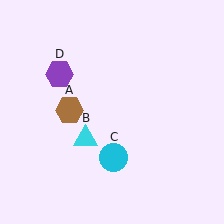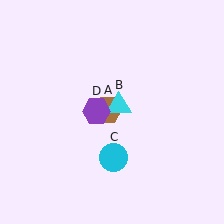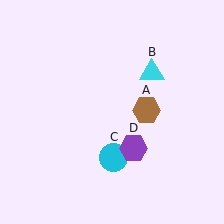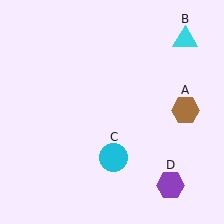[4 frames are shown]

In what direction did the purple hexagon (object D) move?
The purple hexagon (object D) moved down and to the right.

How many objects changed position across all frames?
3 objects changed position: brown hexagon (object A), cyan triangle (object B), purple hexagon (object D).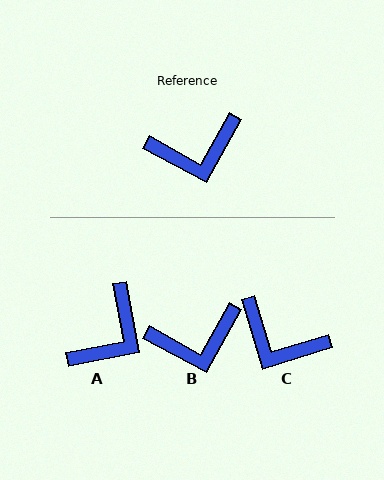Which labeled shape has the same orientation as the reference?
B.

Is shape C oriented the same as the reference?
No, it is off by about 44 degrees.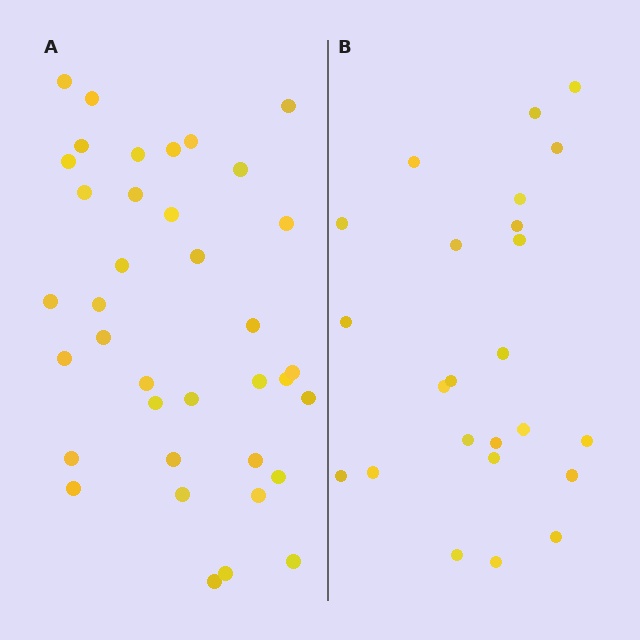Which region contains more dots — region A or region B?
Region A (the left region) has more dots.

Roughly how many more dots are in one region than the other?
Region A has approximately 15 more dots than region B.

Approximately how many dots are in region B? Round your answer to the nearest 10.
About 20 dots. (The exact count is 24, which rounds to 20.)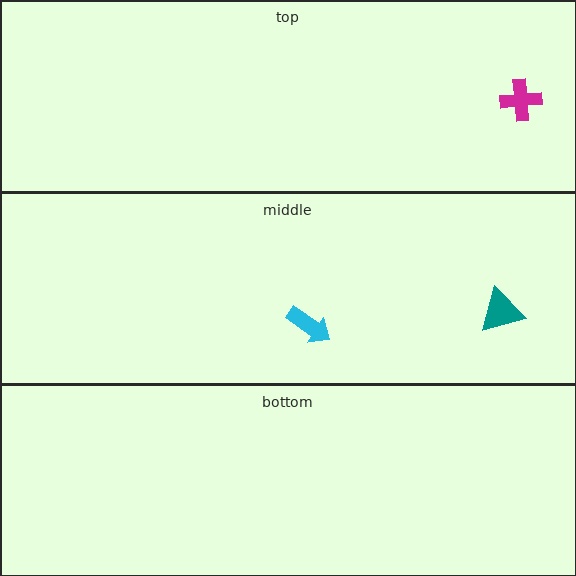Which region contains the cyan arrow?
The middle region.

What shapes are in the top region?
The magenta cross.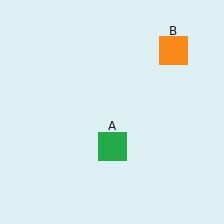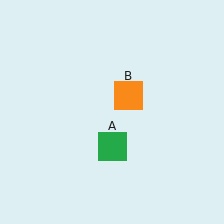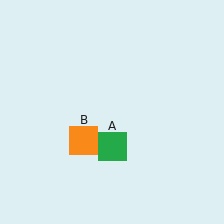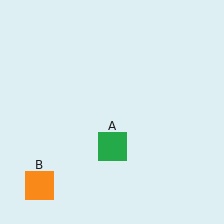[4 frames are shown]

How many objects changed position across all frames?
1 object changed position: orange square (object B).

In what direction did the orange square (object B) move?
The orange square (object B) moved down and to the left.